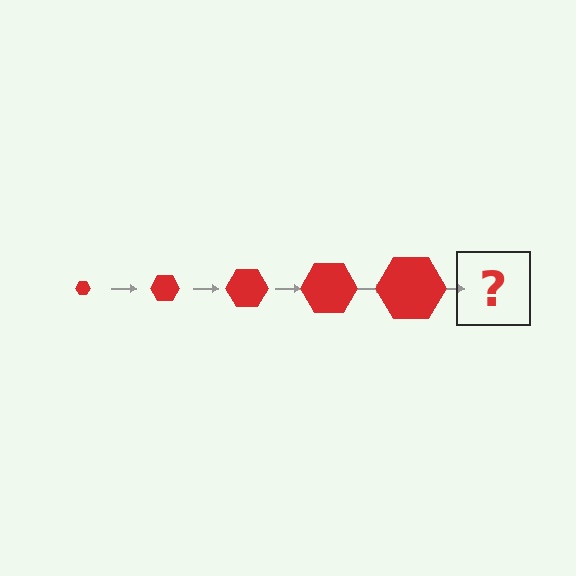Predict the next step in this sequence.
The next step is a red hexagon, larger than the previous one.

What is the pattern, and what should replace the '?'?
The pattern is that the hexagon gets progressively larger each step. The '?' should be a red hexagon, larger than the previous one.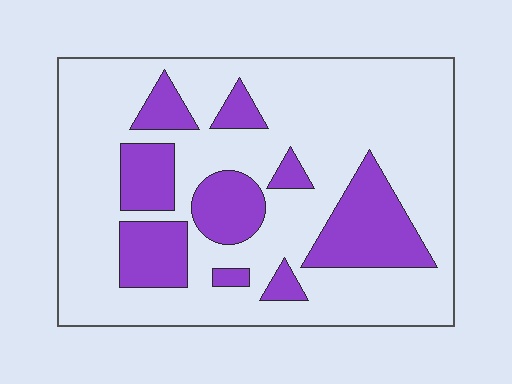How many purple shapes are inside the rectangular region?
9.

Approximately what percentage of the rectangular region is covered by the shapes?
Approximately 25%.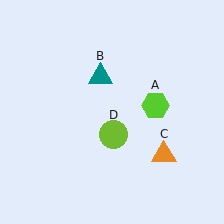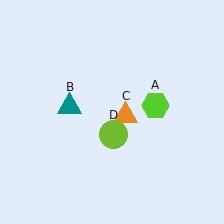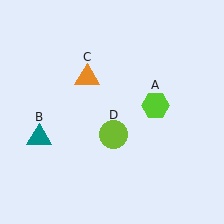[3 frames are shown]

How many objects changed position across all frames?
2 objects changed position: teal triangle (object B), orange triangle (object C).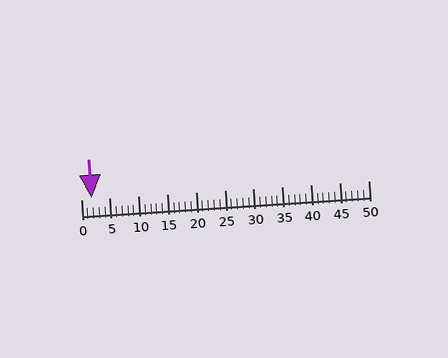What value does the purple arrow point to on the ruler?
The purple arrow points to approximately 2.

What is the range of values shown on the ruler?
The ruler shows values from 0 to 50.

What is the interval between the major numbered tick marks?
The major tick marks are spaced 5 units apart.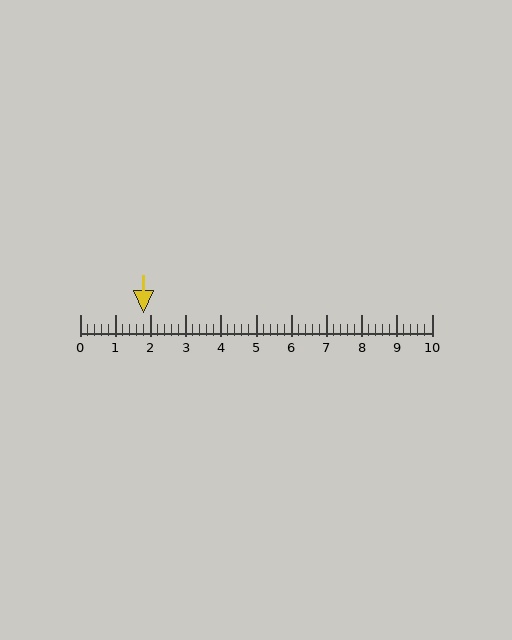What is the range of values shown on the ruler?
The ruler shows values from 0 to 10.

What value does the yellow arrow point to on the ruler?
The yellow arrow points to approximately 1.8.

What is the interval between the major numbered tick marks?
The major tick marks are spaced 1 units apart.